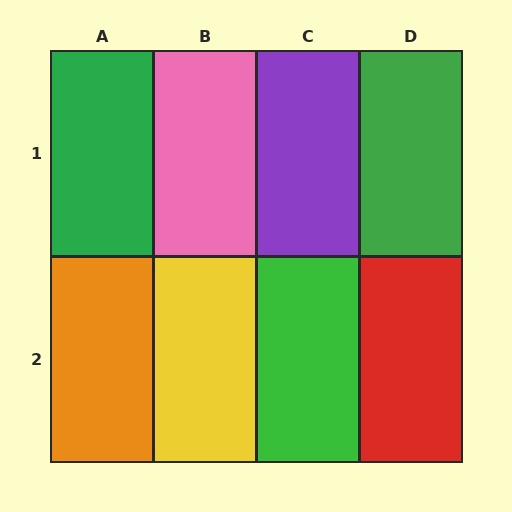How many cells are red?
1 cell is red.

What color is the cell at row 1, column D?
Green.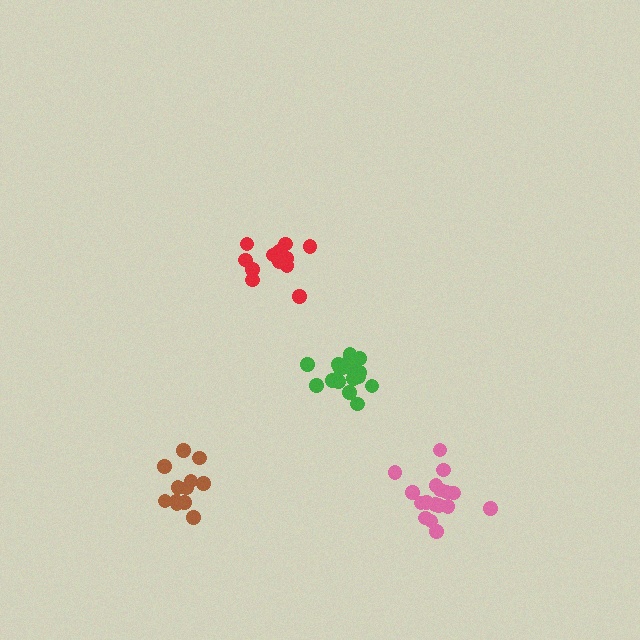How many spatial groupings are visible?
There are 4 spatial groupings.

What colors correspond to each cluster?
The clusters are colored: red, green, brown, pink.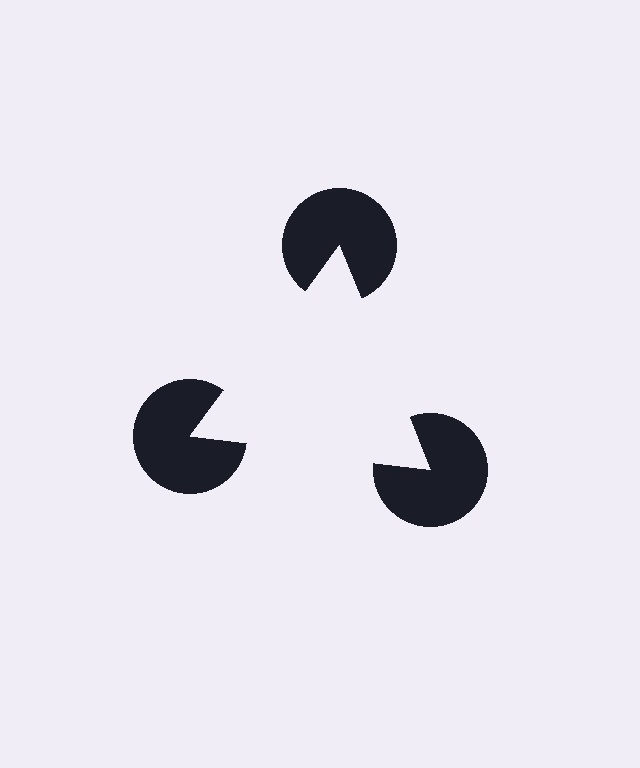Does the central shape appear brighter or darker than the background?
It typically appears slightly brighter than the background, even though no actual brightness change is drawn.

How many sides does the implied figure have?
3 sides.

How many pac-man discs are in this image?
There are 3 — one at each vertex of the illusory triangle.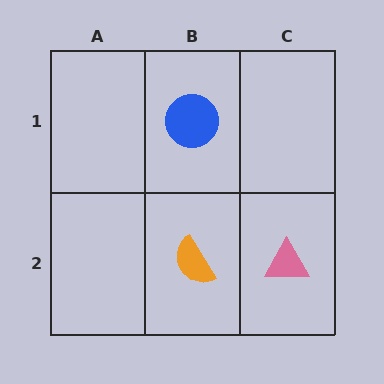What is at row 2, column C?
A pink triangle.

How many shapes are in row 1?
1 shape.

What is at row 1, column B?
A blue circle.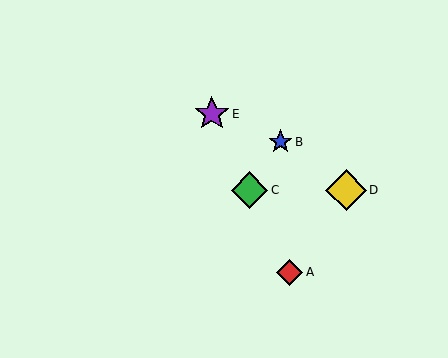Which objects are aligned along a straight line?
Objects A, C, E are aligned along a straight line.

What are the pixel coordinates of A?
Object A is at (290, 272).